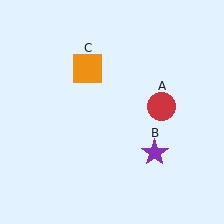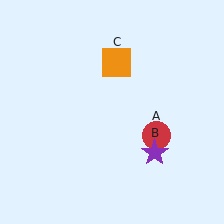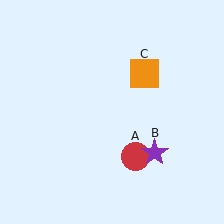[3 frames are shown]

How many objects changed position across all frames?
2 objects changed position: red circle (object A), orange square (object C).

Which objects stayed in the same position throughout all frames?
Purple star (object B) remained stationary.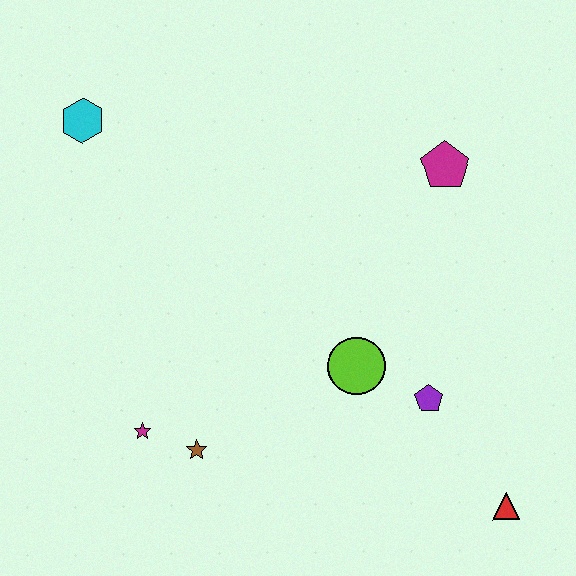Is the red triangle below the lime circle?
Yes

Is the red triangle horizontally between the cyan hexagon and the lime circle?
No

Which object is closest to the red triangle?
The purple pentagon is closest to the red triangle.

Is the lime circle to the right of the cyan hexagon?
Yes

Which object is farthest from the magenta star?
The magenta pentagon is farthest from the magenta star.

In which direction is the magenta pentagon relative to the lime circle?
The magenta pentagon is above the lime circle.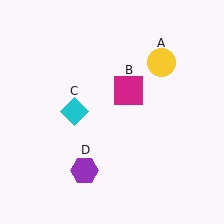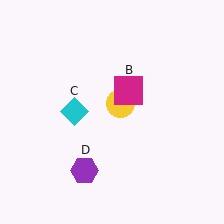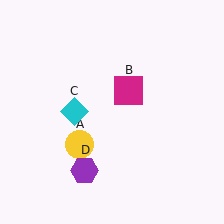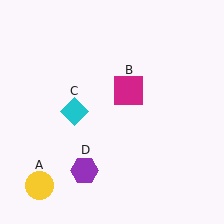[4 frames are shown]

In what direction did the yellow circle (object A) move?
The yellow circle (object A) moved down and to the left.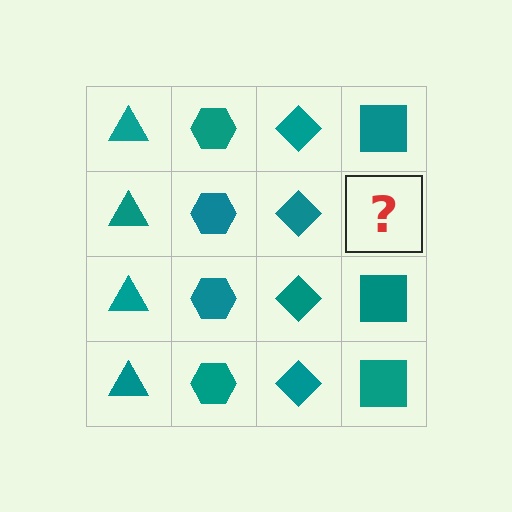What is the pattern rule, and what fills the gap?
The rule is that each column has a consistent shape. The gap should be filled with a teal square.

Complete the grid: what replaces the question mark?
The question mark should be replaced with a teal square.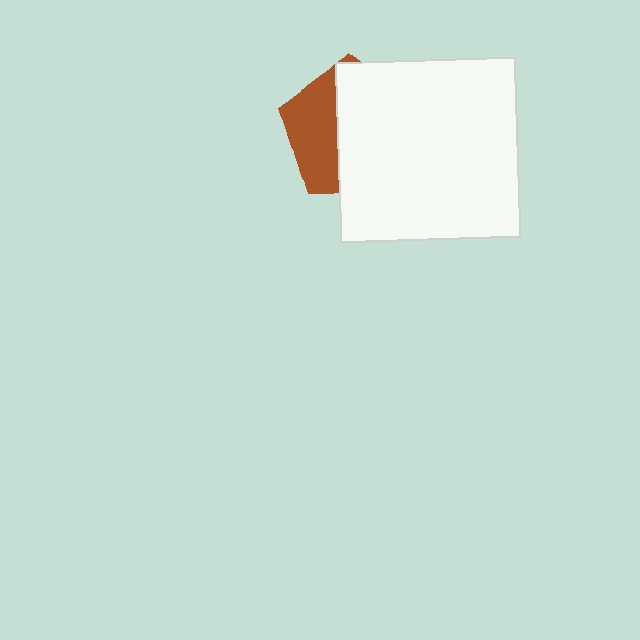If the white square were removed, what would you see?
You would see the complete brown pentagon.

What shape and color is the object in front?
The object in front is a white square.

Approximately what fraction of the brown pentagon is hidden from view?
Roughly 63% of the brown pentagon is hidden behind the white square.